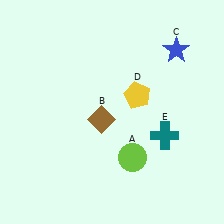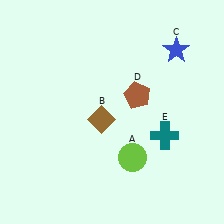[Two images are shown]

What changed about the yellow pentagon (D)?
In Image 1, D is yellow. In Image 2, it changed to brown.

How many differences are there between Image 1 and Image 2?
There is 1 difference between the two images.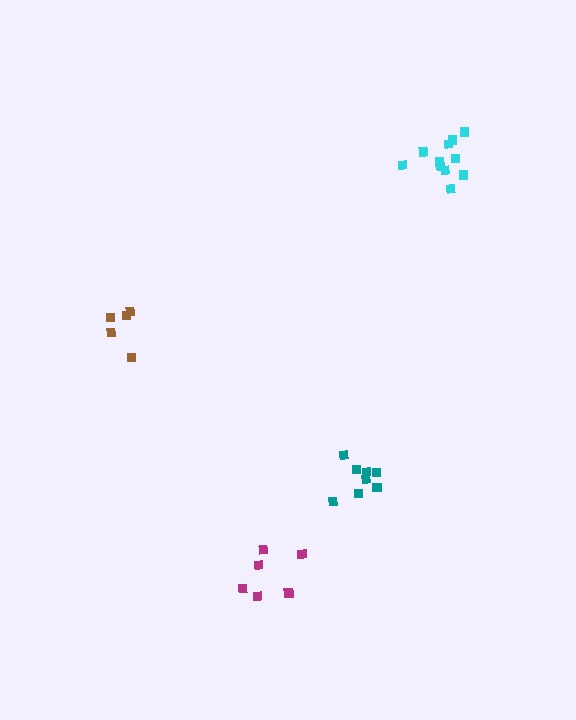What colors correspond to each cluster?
The clusters are colored: magenta, teal, cyan, brown.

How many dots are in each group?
Group 1: 6 dots, Group 2: 8 dots, Group 3: 11 dots, Group 4: 5 dots (30 total).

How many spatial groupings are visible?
There are 4 spatial groupings.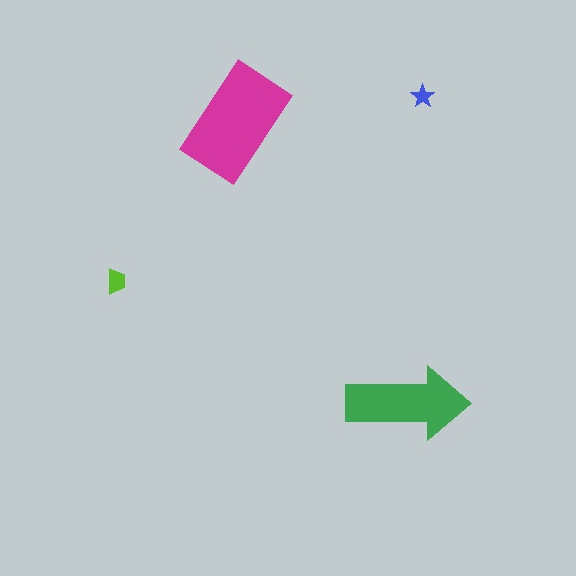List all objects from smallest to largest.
The blue star, the lime trapezoid, the green arrow, the magenta rectangle.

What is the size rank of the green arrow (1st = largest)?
2nd.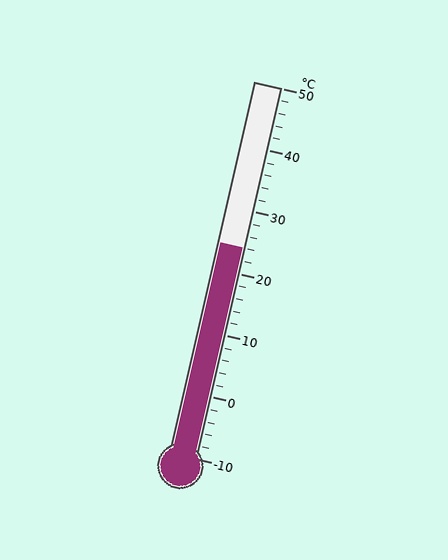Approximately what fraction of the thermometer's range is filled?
The thermometer is filled to approximately 55% of its range.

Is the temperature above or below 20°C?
The temperature is above 20°C.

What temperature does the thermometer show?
The thermometer shows approximately 24°C.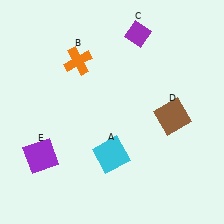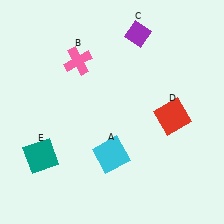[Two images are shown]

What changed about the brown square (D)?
In Image 1, D is brown. In Image 2, it changed to red.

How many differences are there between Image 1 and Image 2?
There are 3 differences between the two images.